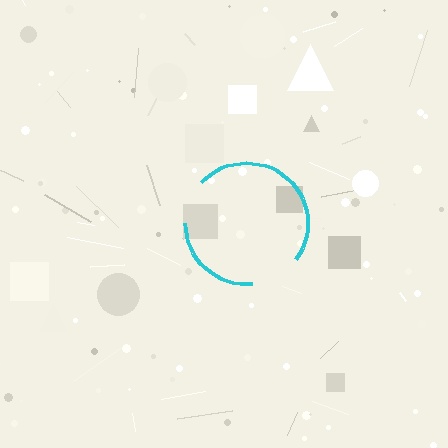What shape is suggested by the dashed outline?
The dashed outline suggests a circle.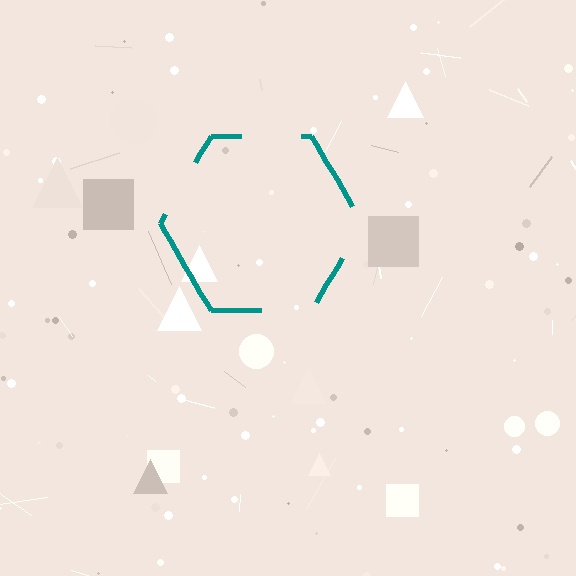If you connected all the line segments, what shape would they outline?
They would outline a hexagon.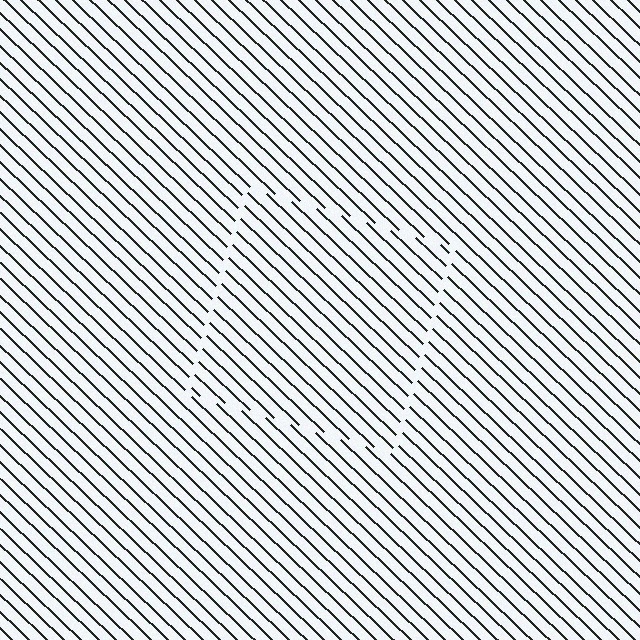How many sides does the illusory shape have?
4 sides — the line-ends trace a square.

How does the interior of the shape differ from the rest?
The interior of the shape contains the same grating, shifted by half a period — the contour is defined by the phase discontinuity where line-ends from the inner and outer gratings abut.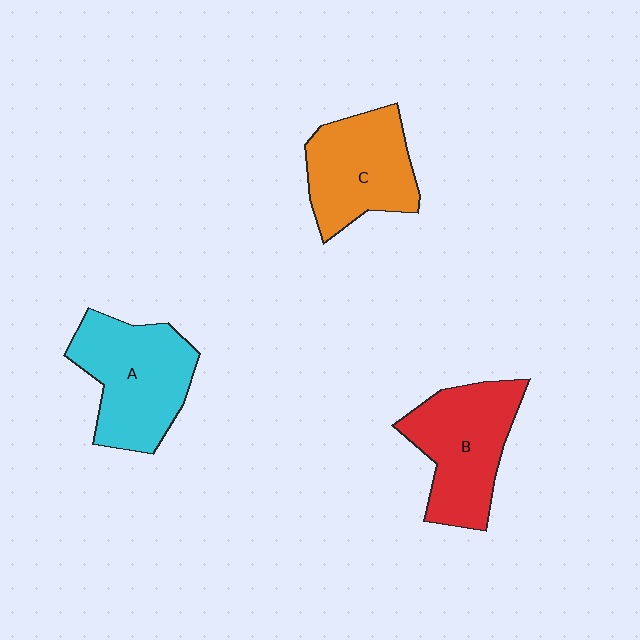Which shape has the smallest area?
Shape C (orange).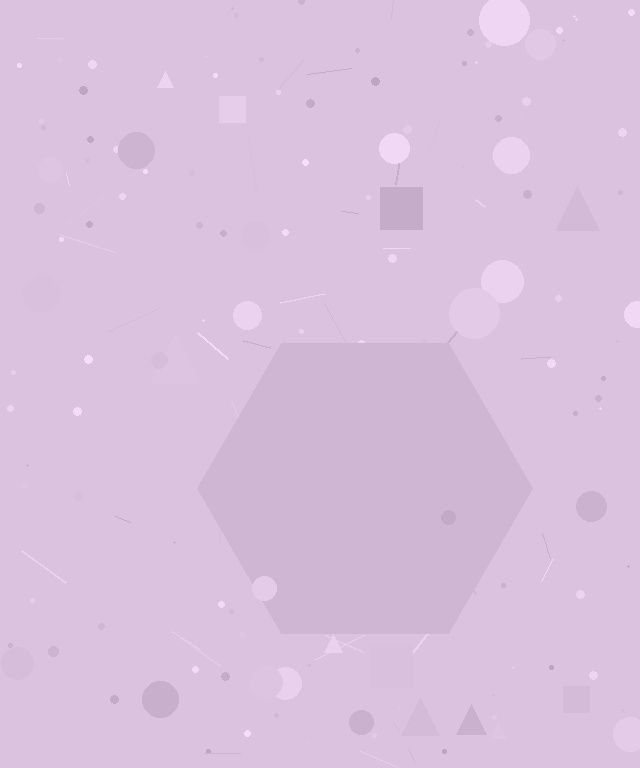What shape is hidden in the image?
A hexagon is hidden in the image.